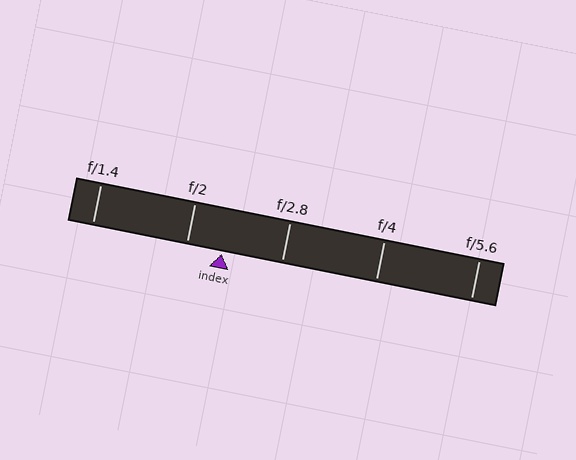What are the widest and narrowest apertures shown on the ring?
The widest aperture shown is f/1.4 and the narrowest is f/5.6.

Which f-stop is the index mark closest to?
The index mark is closest to f/2.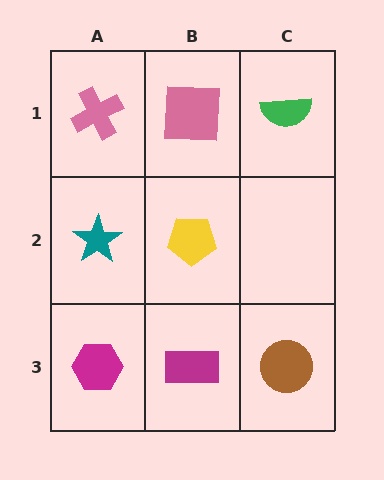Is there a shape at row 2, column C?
No, that cell is empty.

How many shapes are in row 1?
3 shapes.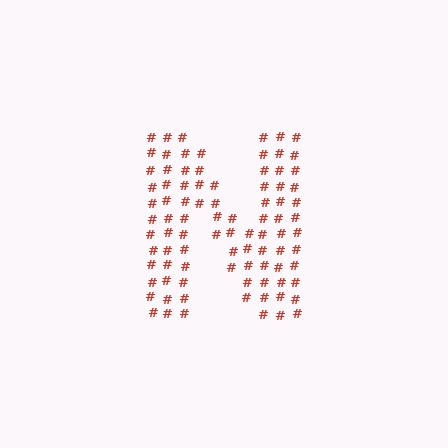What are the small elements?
The small elements are hash symbols.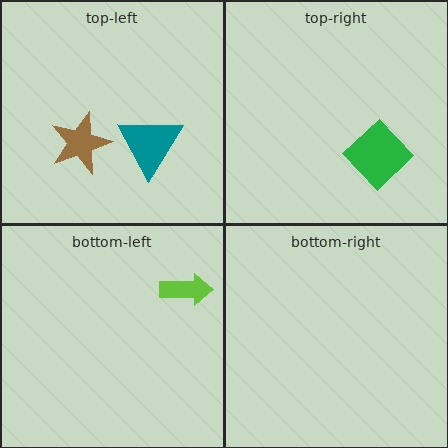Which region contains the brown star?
The top-left region.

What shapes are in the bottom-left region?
The lime arrow.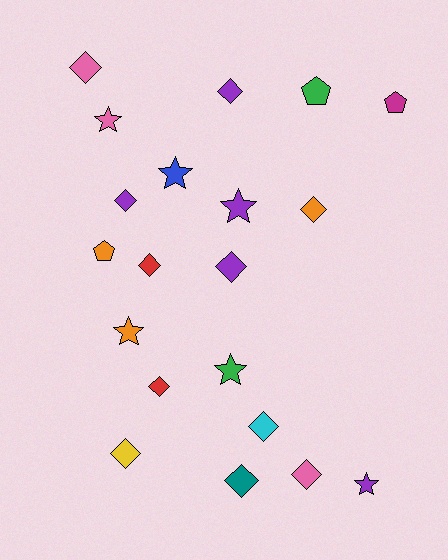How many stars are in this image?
There are 6 stars.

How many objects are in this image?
There are 20 objects.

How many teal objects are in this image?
There is 1 teal object.